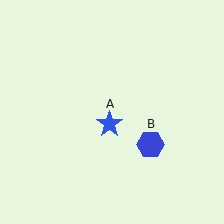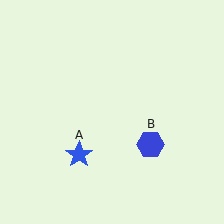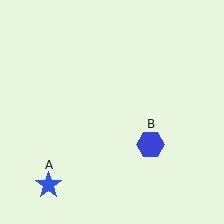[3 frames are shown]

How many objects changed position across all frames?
1 object changed position: blue star (object A).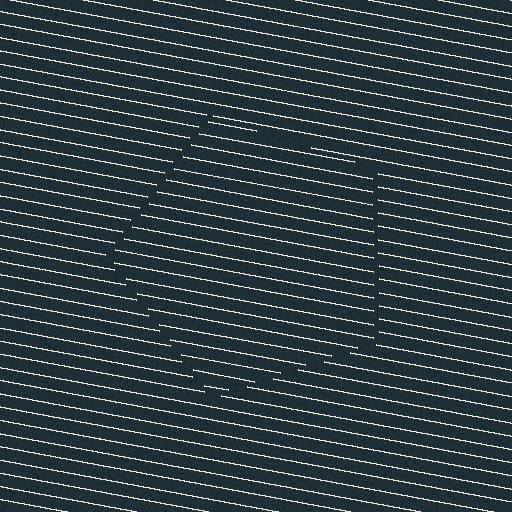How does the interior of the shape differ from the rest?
The interior of the shape contains the same grating, shifted by half a period — the contour is defined by the phase discontinuity where line-ends from the inner and outer gratings abut.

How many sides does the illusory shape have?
5 sides — the line-ends trace a pentagon.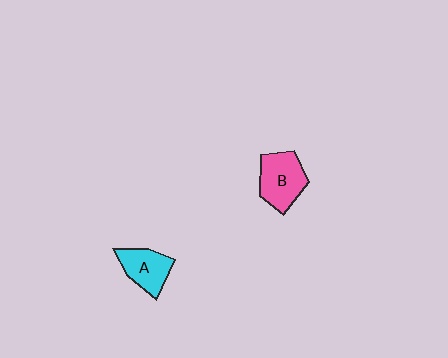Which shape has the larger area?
Shape B (pink).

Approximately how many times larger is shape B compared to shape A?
Approximately 1.3 times.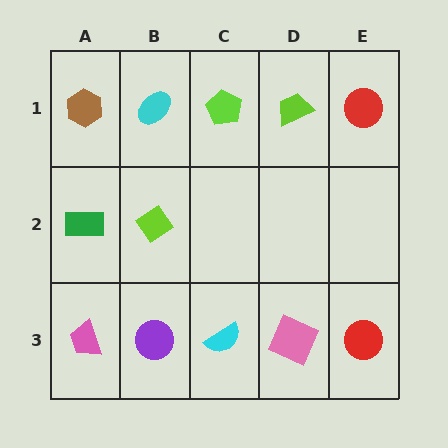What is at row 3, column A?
A pink trapezoid.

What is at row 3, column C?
A cyan semicircle.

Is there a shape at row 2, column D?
No, that cell is empty.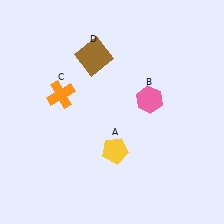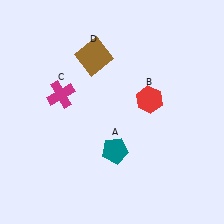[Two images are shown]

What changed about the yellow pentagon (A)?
In Image 1, A is yellow. In Image 2, it changed to teal.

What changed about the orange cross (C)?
In Image 1, C is orange. In Image 2, it changed to magenta.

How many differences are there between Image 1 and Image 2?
There are 3 differences between the two images.